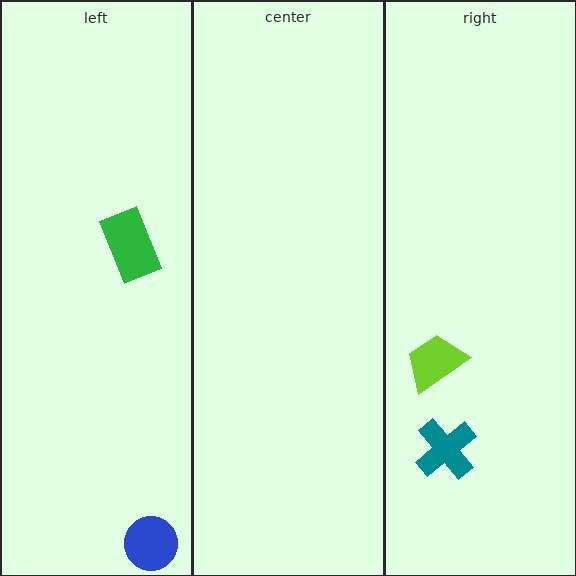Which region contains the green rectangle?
The left region.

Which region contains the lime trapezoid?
The right region.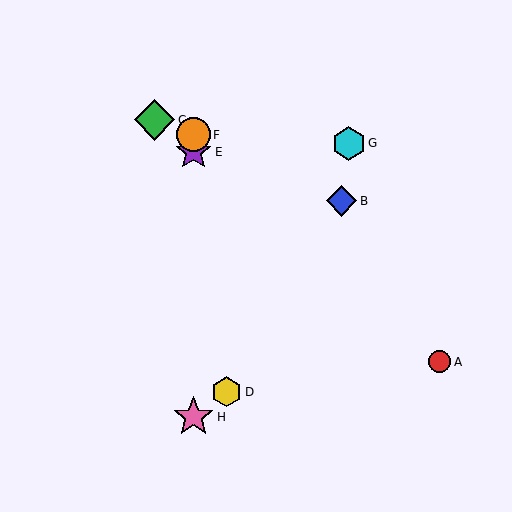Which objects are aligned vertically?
Objects E, F, H are aligned vertically.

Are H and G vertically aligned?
No, H is at x≈193 and G is at x≈349.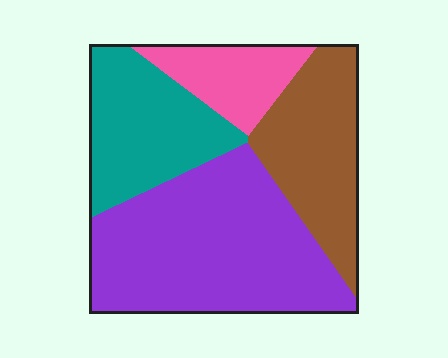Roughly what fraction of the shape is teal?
Teal takes up about one fifth (1/5) of the shape.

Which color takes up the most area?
Purple, at roughly 45%.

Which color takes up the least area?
Pink, at roughly 10%.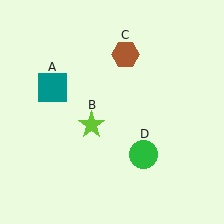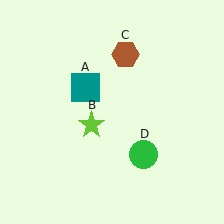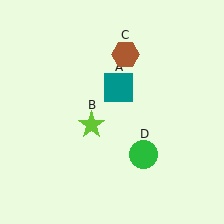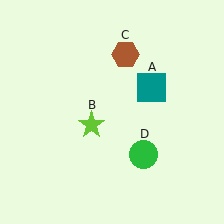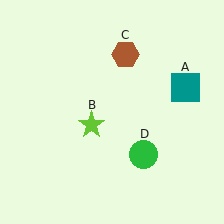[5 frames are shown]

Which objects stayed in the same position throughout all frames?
Lime star (object B) and brown hexagon (object C) and green circle (object D) remained stationary.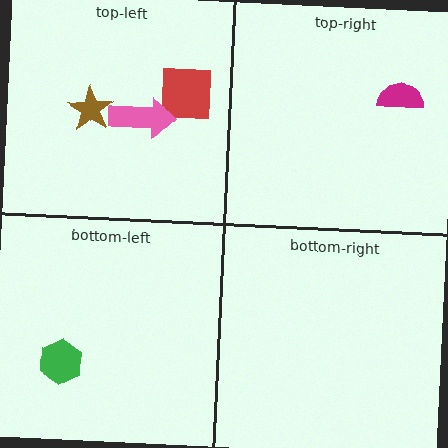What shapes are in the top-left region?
The red square, the pink arrow, the brown star.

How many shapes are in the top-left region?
3.